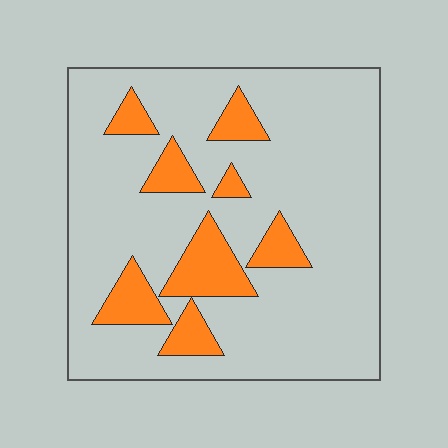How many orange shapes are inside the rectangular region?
8.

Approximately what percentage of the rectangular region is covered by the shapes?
Approximately 20%.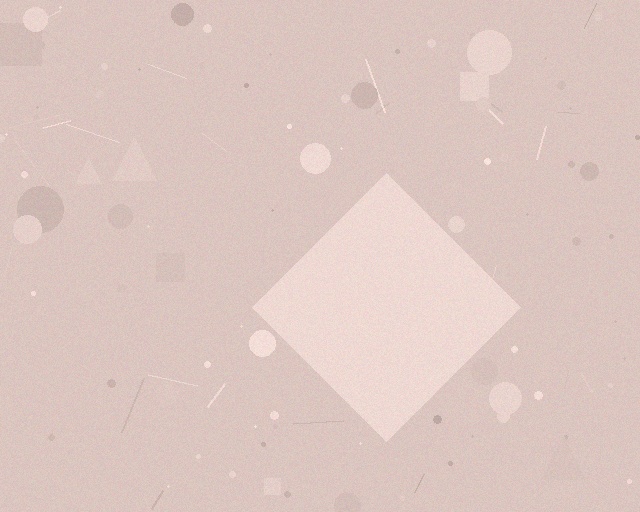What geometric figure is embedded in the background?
A diamond is embedded in the background.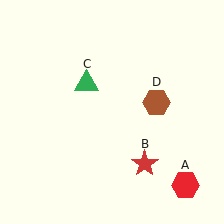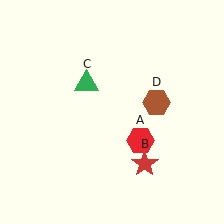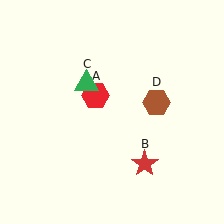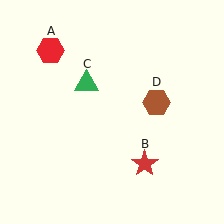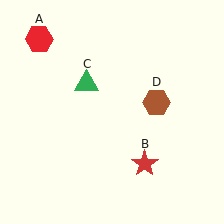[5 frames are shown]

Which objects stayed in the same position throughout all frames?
Red star (object B) and green triangle (object C) and brown hexagon (object D) remained stationary.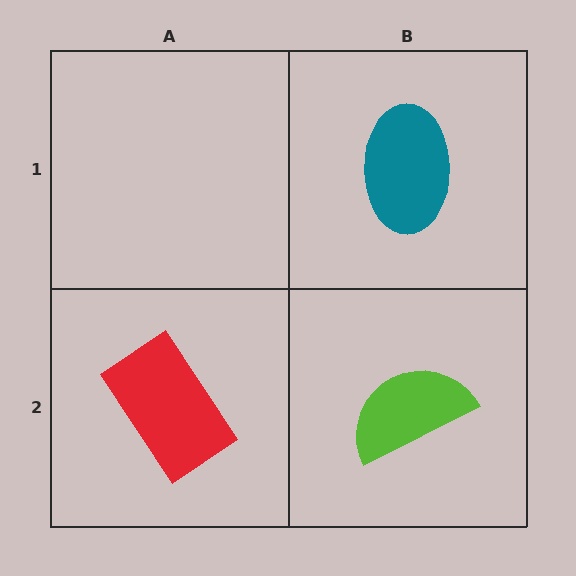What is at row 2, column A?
A red rectangle.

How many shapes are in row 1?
1 shape.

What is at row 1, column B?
A teal ellipse.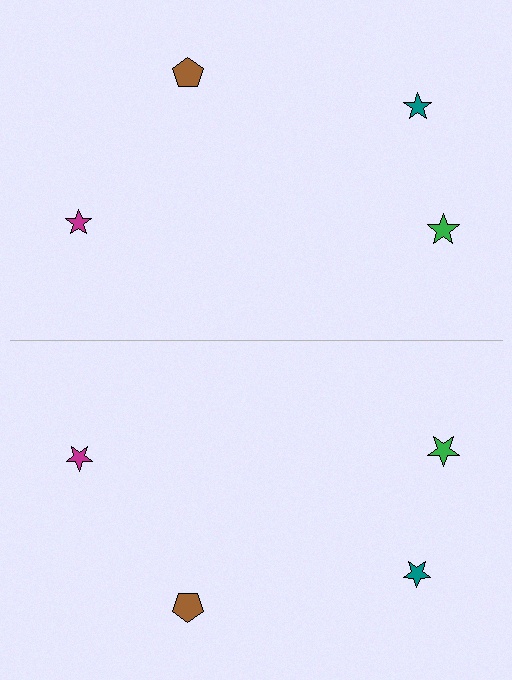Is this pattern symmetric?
Yes, this pattern has bilateral (reflection) symmetry.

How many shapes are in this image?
There are 8 shapes in this image.